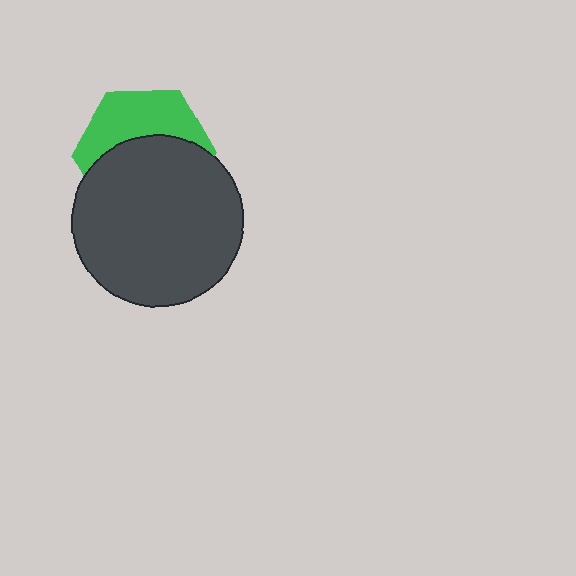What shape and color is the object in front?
The object in front is a dark gray circle.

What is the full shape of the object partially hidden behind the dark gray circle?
The partially hidden object is a green hexagon.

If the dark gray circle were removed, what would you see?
You would see the complete green hexagon.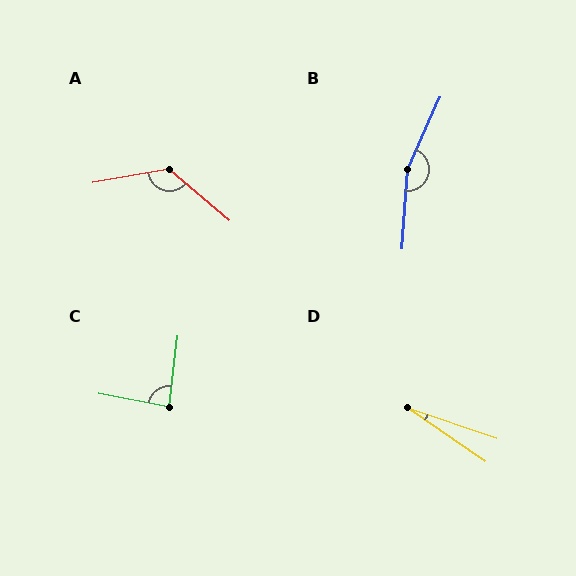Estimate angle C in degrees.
Approximately 86 degrees.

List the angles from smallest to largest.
D (15°), C (86°), A (130°), B (160°).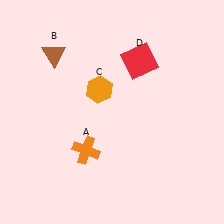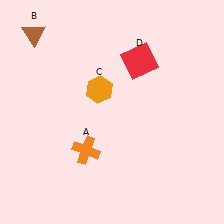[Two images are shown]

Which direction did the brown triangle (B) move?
The brown triangle (B) moved up.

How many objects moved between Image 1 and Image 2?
1 object moved between the two images.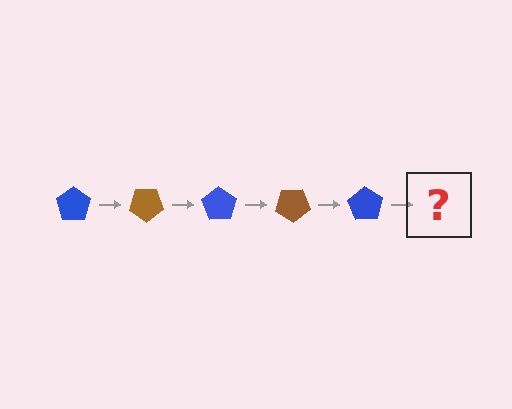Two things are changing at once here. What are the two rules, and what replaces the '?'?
The two rules are that it rotates 35 degrees each step and the color cycles through blue and brown. The '?' should be a brown pentagon, rotated 175 degrees from the start.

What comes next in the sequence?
The next element should be a brown pentagon, rotated 175 degrees from the start.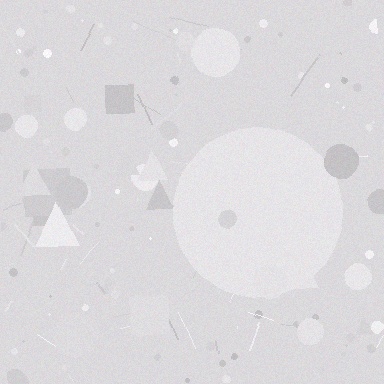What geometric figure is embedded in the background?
A circle is embedded in the background.